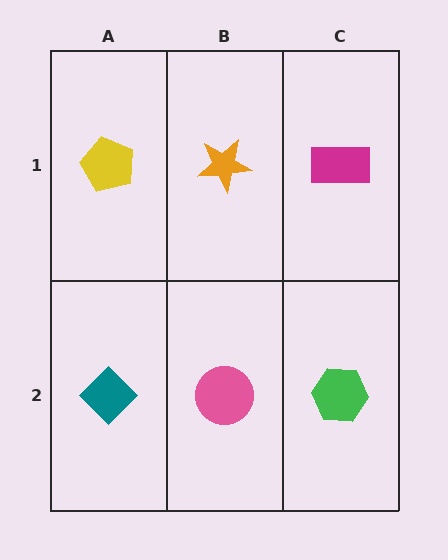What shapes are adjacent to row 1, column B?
A pink circle (row 2, column B), a yellow pentagon (row 1, column A), a magenta rectangle (row 1, column C).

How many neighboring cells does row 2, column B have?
3.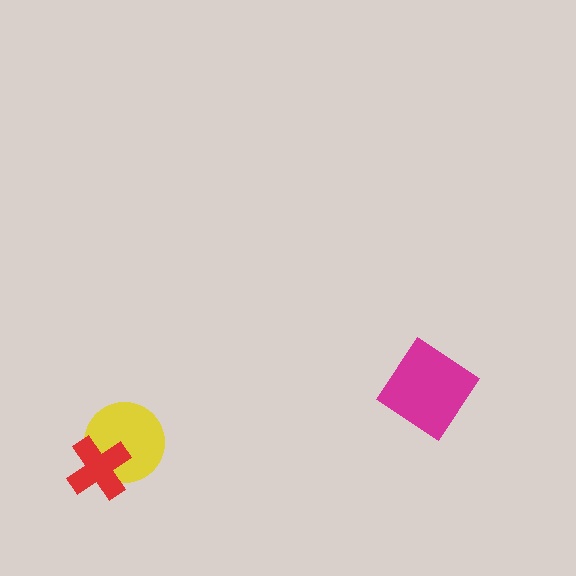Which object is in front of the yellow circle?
The red cross is in front of the yellow circle.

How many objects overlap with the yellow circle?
1 object overlaps with the yellow circle.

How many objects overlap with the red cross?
1 object overlaps with the red cross.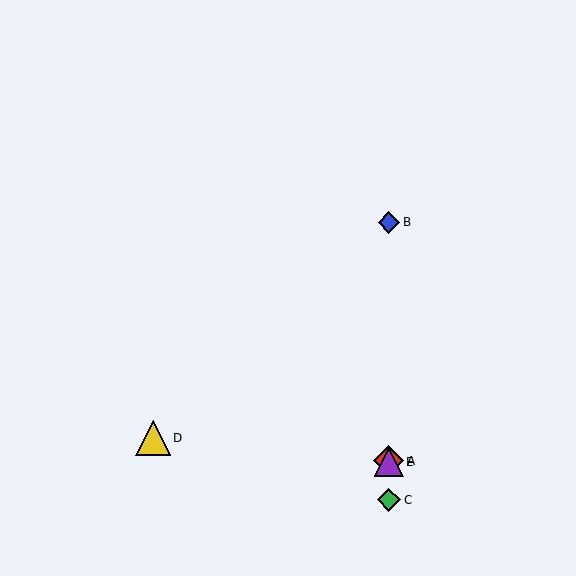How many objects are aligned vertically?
4 objects (A, B, C, E) are aligned vertically.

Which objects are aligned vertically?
Objects A, B, C, E are aligned vertically.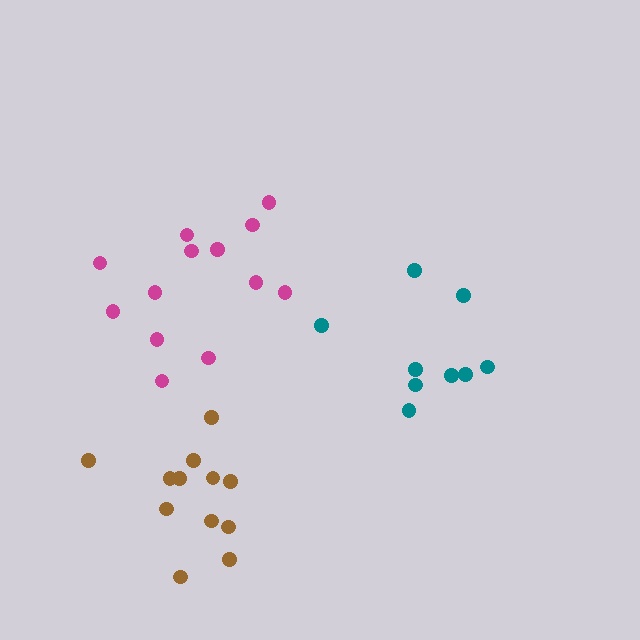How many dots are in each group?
Group 1: 9 dots, Group 2: 13 dots, Group 3: 12 dots (34 total).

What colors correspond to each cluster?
The clusters are colored: teal, magenta, brown.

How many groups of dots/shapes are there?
There are 3 groups.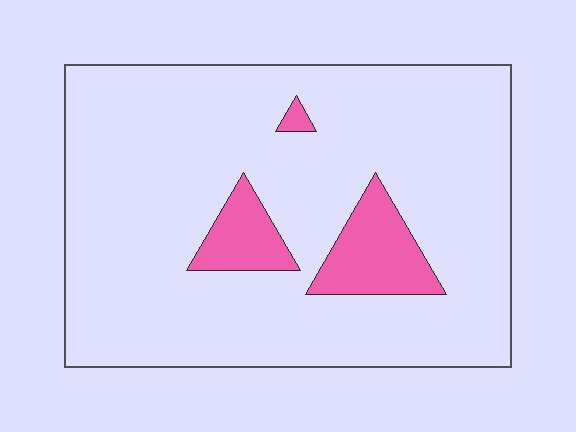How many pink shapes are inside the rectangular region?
3.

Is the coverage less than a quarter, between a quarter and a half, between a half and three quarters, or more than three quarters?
Less than a quarter.